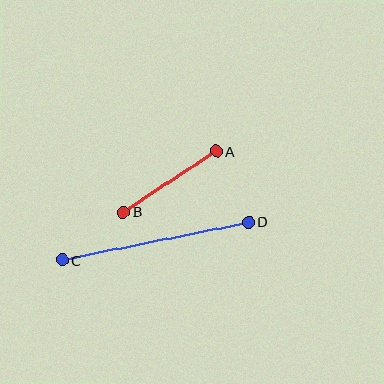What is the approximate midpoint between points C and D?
The midpoint is at approximately (155, 241) pixels.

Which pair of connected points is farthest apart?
Points C and D are farthest apart.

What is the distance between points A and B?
The distance is approximately 111 pixels.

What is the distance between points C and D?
The distance is approximately 191 pixels.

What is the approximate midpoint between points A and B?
The midpoint is at approximately (170, 182) pixels.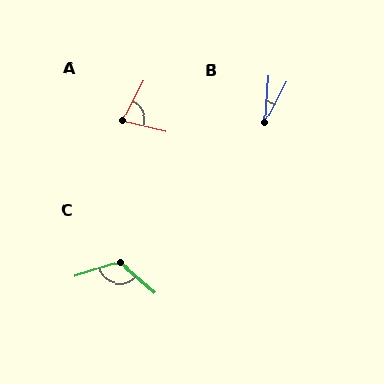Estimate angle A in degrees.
Approximately 77 degrees.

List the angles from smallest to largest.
B (23°), A (77°), C (121°).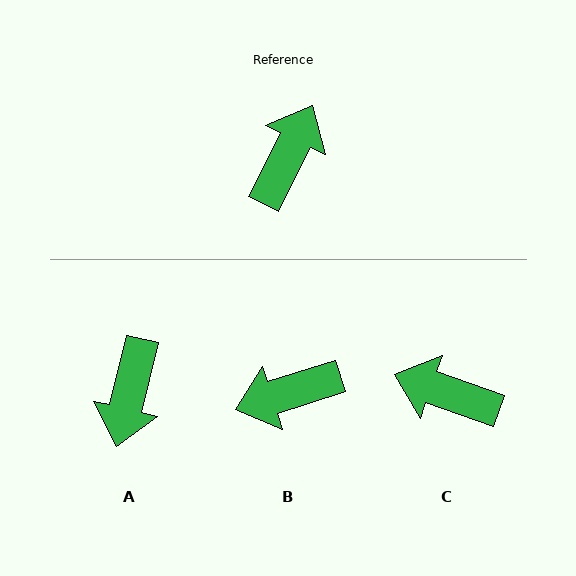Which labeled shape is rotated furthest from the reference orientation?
A, about 167 degrees away.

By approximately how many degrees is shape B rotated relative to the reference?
Approximately 134 degrees counter-clockwise.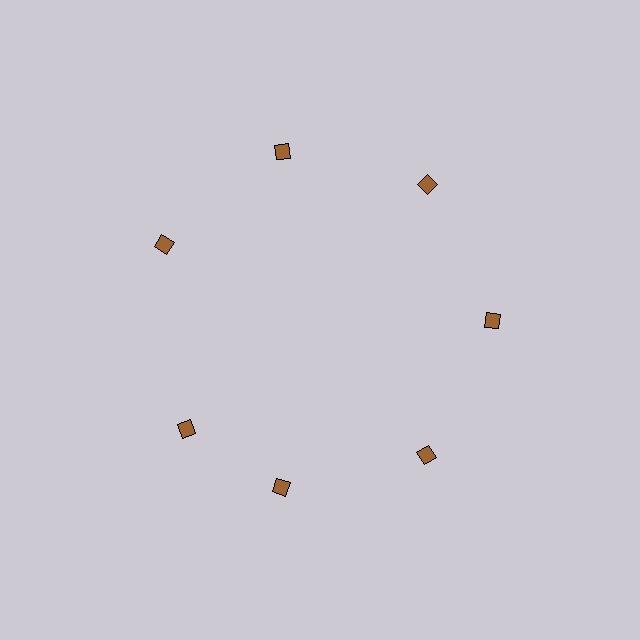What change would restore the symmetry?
The symmetry would be restored by rotating it back into even spacing with its neighbors so that all 7 diamonds sit at equal angles and equal distance from the center.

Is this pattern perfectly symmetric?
No. The 7 brown diamonds are arranged in a ring, but one element near the 8 o'clock position is rotated out of alignment along the ring, breaking the 7-fold rotational symmetry.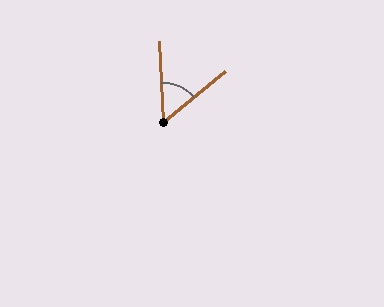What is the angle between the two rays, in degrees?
Approximately 53 degrees.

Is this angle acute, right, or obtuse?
It is acute.